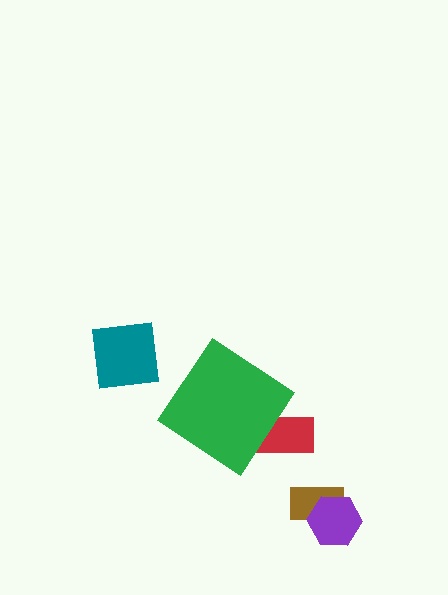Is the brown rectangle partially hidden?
Yes, it is partially covered by another shape.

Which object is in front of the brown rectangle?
The purple hexagon is in front of the brown rectangle.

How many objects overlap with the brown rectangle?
1 object overlaps with the brown rectangle.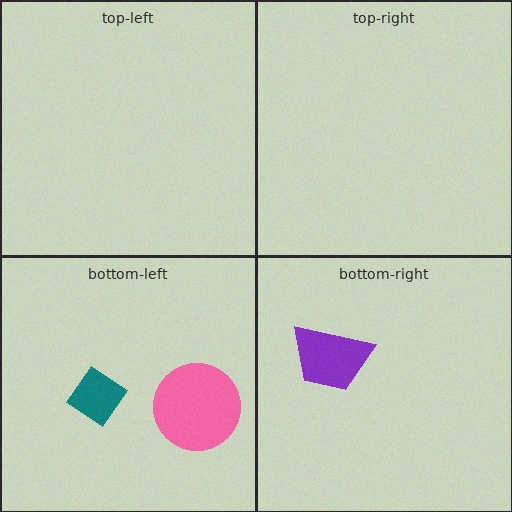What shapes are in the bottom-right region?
The purple trapezoid.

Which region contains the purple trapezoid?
The bottom-right region.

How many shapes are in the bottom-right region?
1.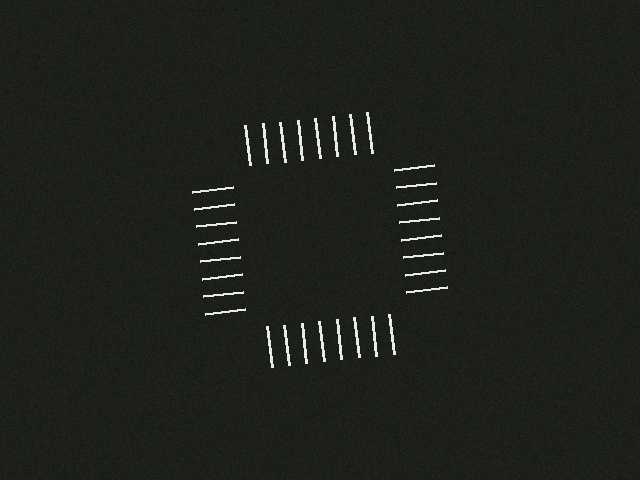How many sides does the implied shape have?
4 sides — the line-ends trace a square.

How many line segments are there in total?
32 — 8 along each of the 4 edges.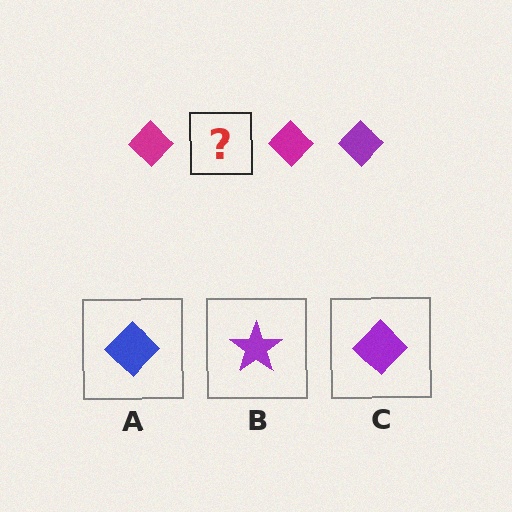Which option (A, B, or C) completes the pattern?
C.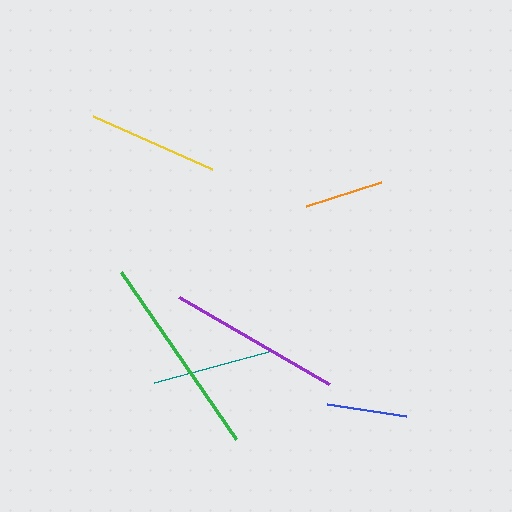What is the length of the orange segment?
The orange segment is approximately 79 pixels long.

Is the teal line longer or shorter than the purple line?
The purple line is longer than the teal line.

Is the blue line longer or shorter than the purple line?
The purple line is longer than the blue line.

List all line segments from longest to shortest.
From longest to shortest: green, purple, yellow, teal, blue, orange.